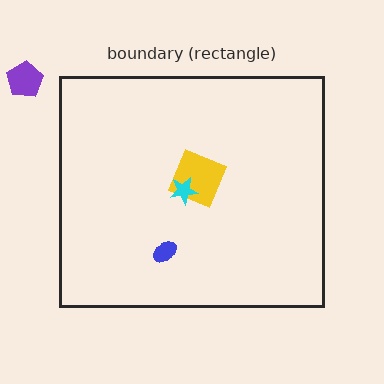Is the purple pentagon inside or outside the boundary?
Outside.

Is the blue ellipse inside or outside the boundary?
Inside.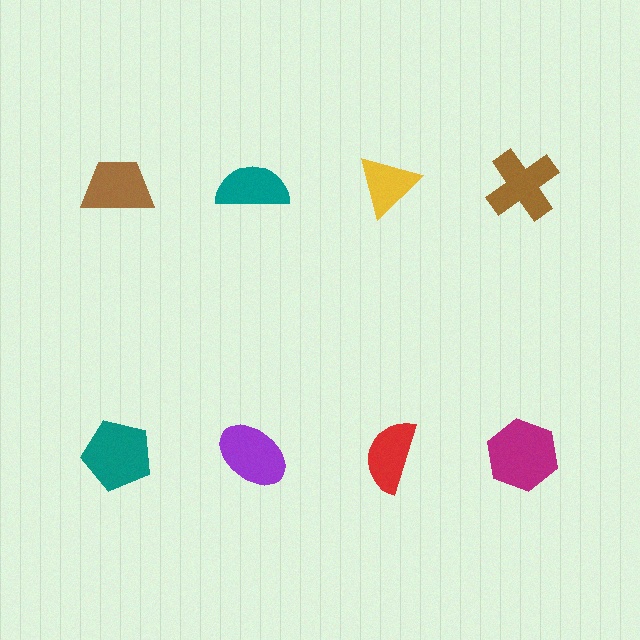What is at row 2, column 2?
A purple ellipse.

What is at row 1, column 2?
A teal semicircle.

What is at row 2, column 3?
A red semicircle.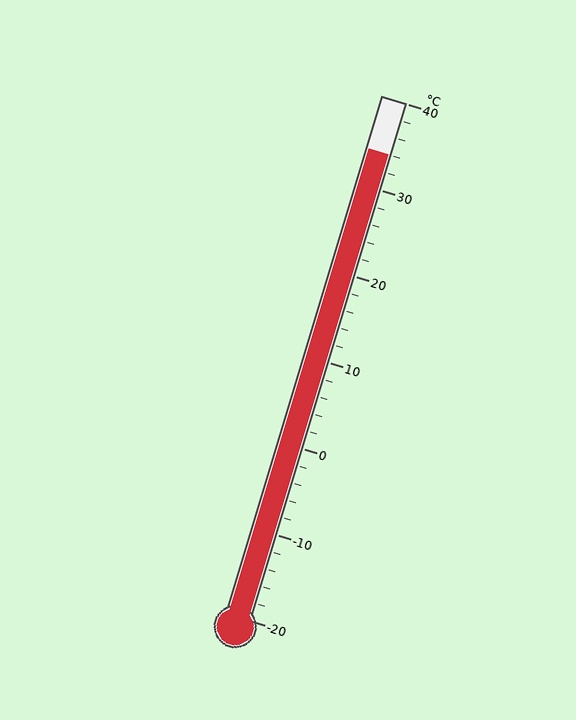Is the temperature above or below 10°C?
The temperature is above 10°C.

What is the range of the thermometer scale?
The thermometer scale ranges from -20°C to 40°C.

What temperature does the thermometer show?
The thermometer shows approximately 34°C.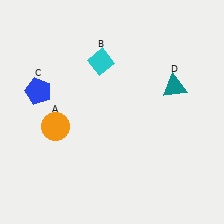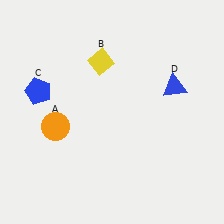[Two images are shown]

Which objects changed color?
B changed from cyan to yellow. D changed from teal to blue.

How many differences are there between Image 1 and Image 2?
There are 2 differences between the two images.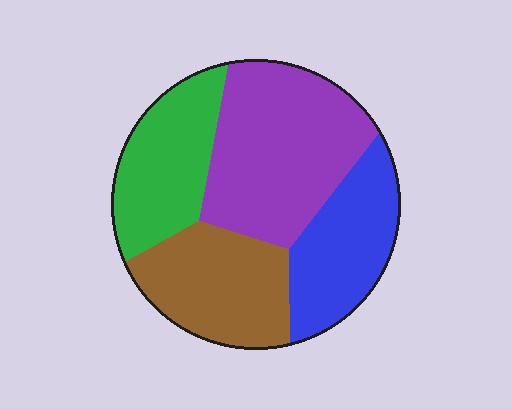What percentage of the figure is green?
Green takes up between a sixth and a third of the figure.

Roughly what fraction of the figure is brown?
Brown covers 23% of the figure.